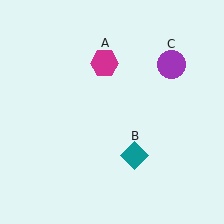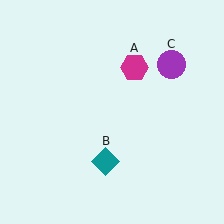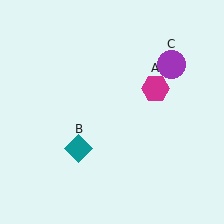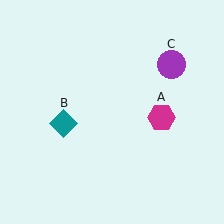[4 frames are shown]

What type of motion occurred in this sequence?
The magenta hexagon (object A), teal diamond (object B) rotated clockwise around the center of the scene.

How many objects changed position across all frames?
2 objects changed position: magenta hexagon (object A), teal diamond (object B).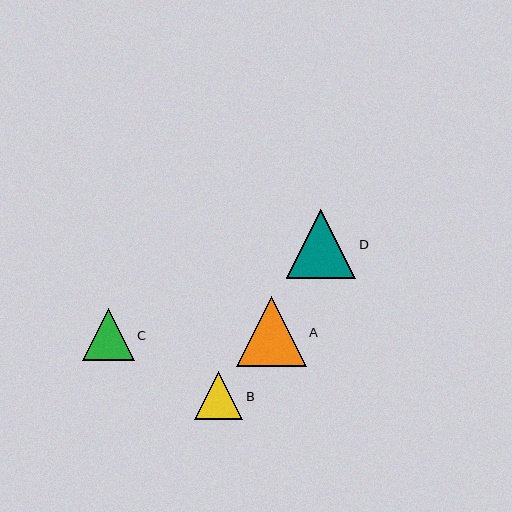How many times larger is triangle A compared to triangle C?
Triangle A is approximately 1.3 times the size of triangle C.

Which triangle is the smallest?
Triangle B is the smallest with a size of approximately 48 pixels.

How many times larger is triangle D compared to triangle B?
Triangle D is approximately 1.4 times the size of triangle B.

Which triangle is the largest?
Triangle A is the largest with a size of approximately 70 pixels.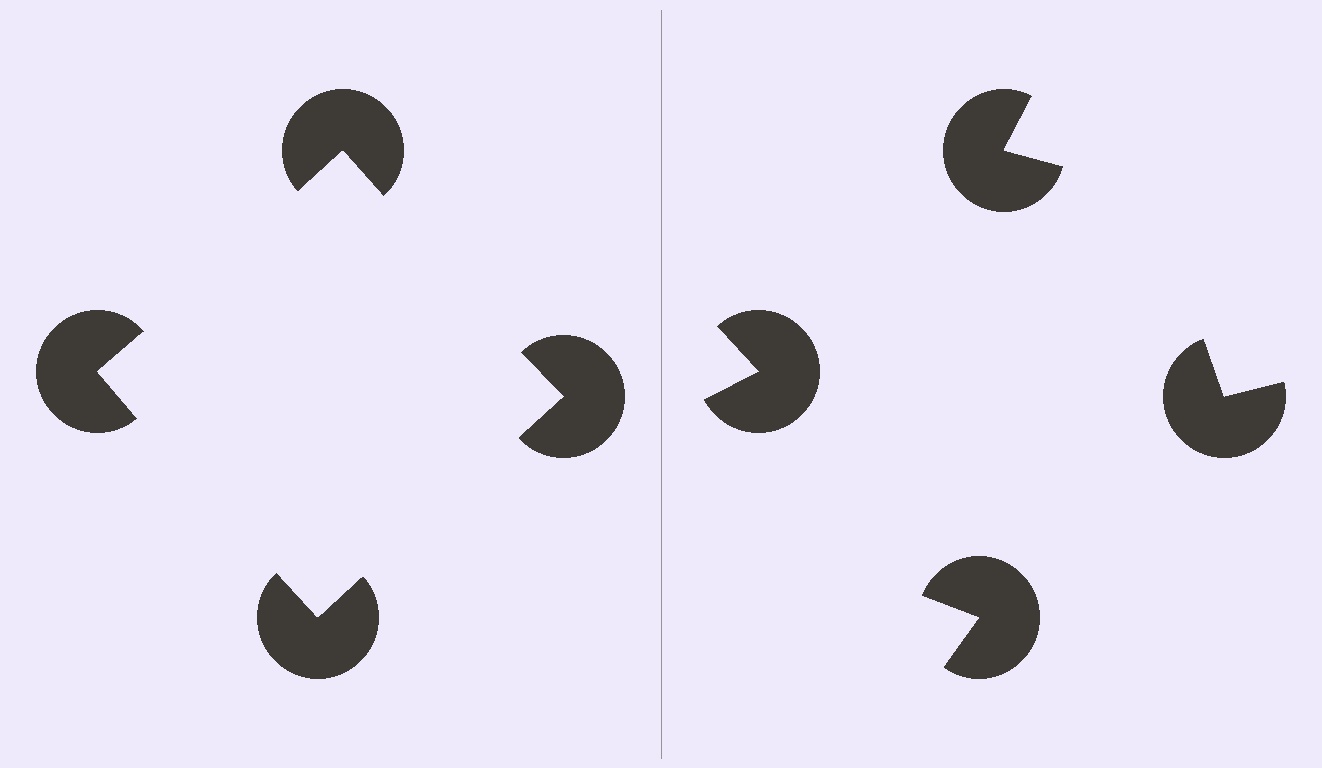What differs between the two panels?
The pac-man discs are positioned identically on both sides; only the wedge orientations differ. On the left they align to a square; on the right they are misaligned.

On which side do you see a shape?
An illusory square appears on the left side. On the right side the wedge cuts are rotated, so no coherent shape forms.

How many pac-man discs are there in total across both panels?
8 — 4 on each side.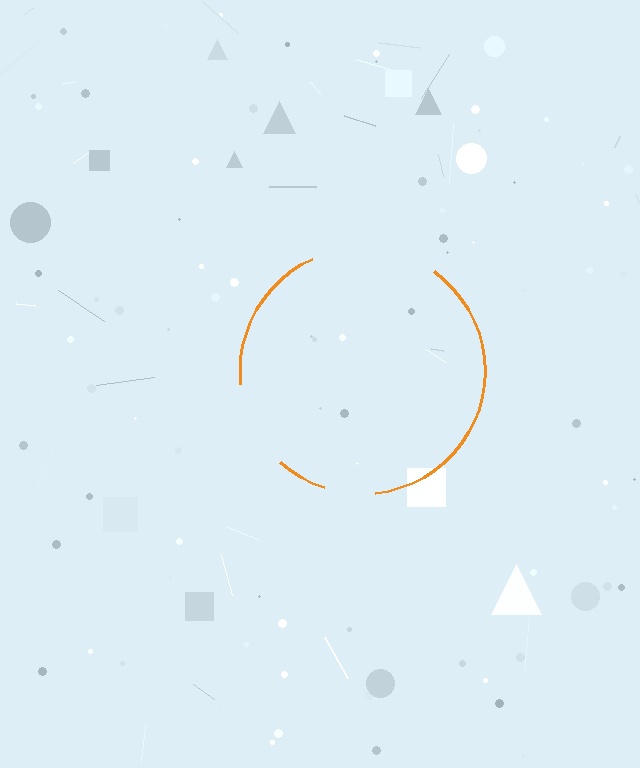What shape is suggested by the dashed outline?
The dashed outline suggests a circle.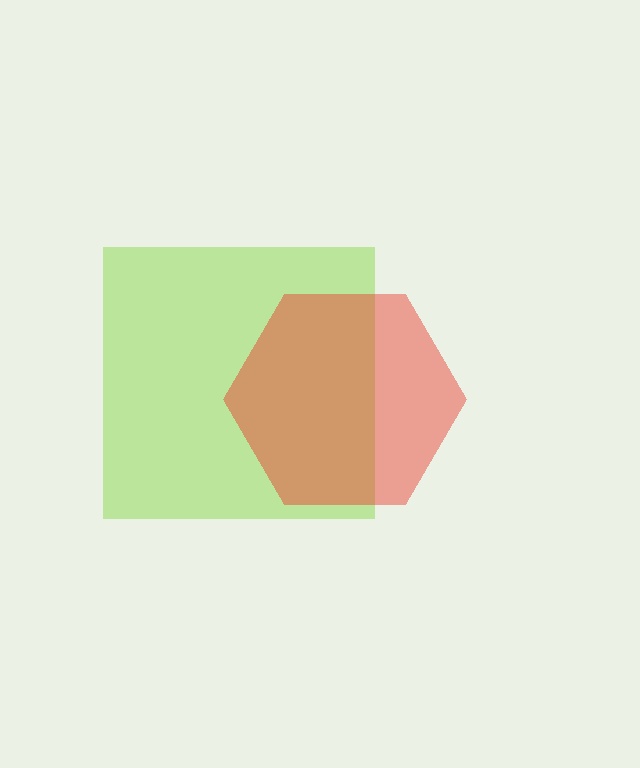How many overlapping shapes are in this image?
There are 2 overlapping shapes in the image.